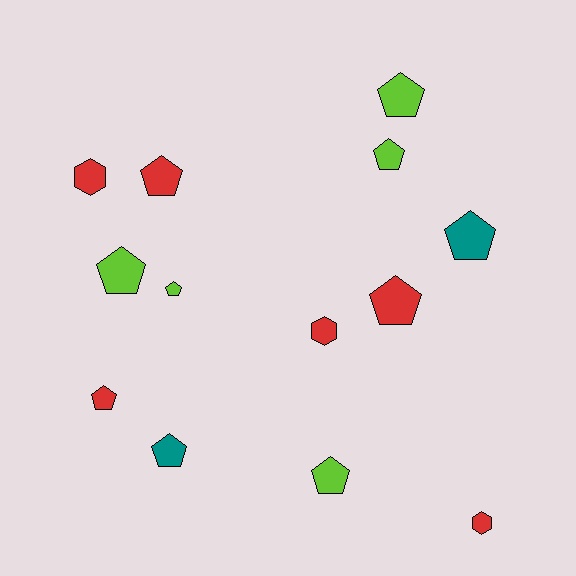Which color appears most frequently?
Red, with 6 objects.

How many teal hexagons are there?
There are no teal hexagons.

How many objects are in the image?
There are 13 objects.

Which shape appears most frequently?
Pentagon, with 10 objects.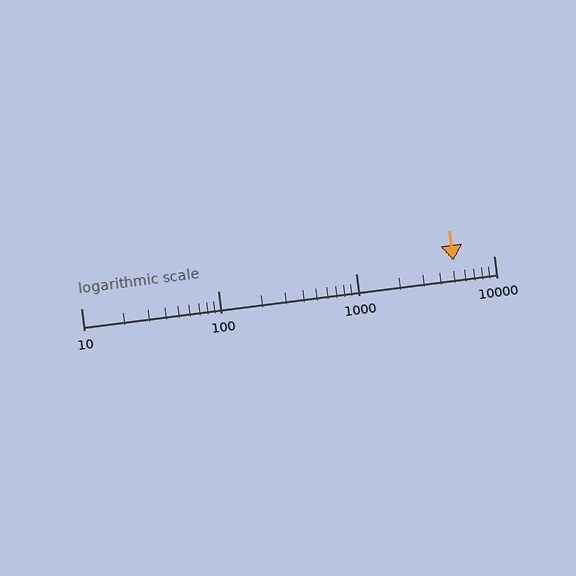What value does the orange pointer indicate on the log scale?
The pointer indicates approximately 5100.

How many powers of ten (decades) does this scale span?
The scale spans 3 decades, from 10 to 10000.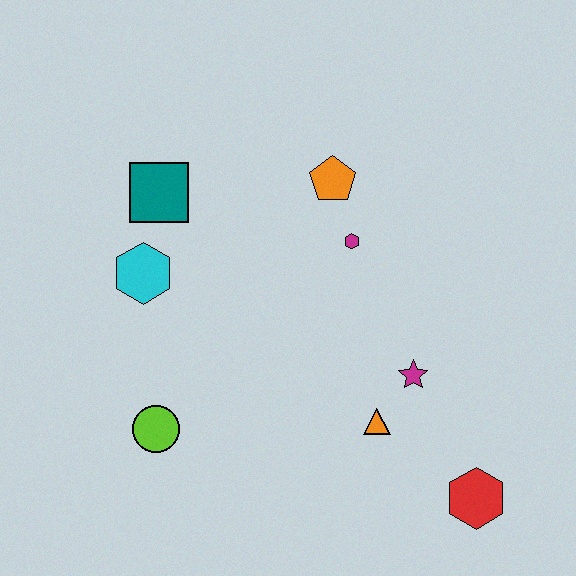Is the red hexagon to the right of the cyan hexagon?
Yes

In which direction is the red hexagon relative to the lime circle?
The red hexagon is to the right of the lime circle.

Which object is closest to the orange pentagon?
The magenta hexagon is closest to the orange pentagon.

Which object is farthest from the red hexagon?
The teal square is farthest from the red hexagon.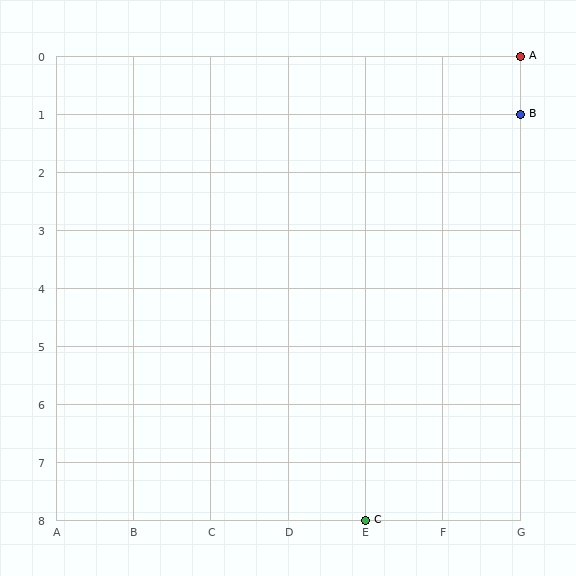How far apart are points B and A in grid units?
Points B and A are 1 row apart.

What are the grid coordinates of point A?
Point A is at grid coordinates (G, 0).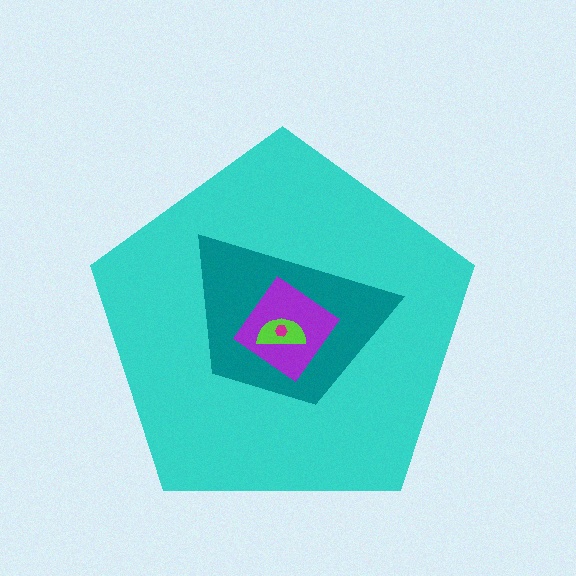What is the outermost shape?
The cyan pentagon.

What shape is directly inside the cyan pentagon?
The teal trapezoid.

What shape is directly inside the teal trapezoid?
The purple diamond.